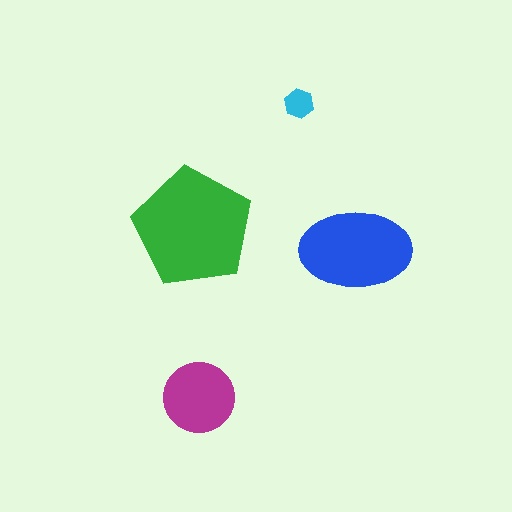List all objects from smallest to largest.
The cyan hexagon, the magenta circle, the blue ellipse, the green pentagon.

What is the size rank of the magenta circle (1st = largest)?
3rd.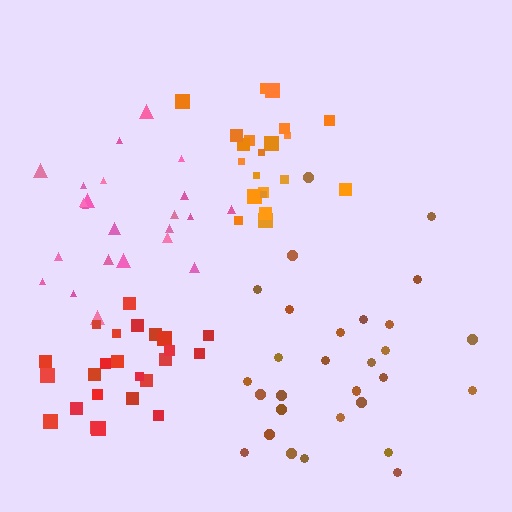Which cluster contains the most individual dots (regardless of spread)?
Brown (30).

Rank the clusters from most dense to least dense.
red, orange, pink, brown.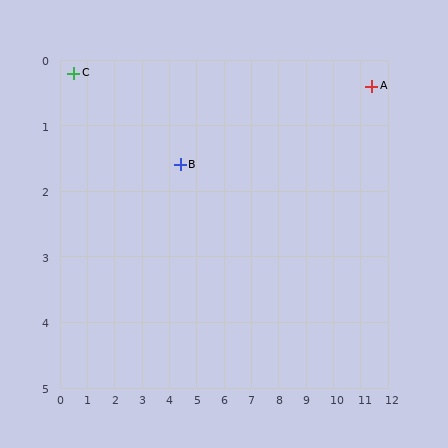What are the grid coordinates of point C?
Point C is at approximately (0.5, 0.2).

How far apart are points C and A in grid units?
Points C and A are about 10.9 grid units apart.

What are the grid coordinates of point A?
Point A is at approximately (11.4, 0.4).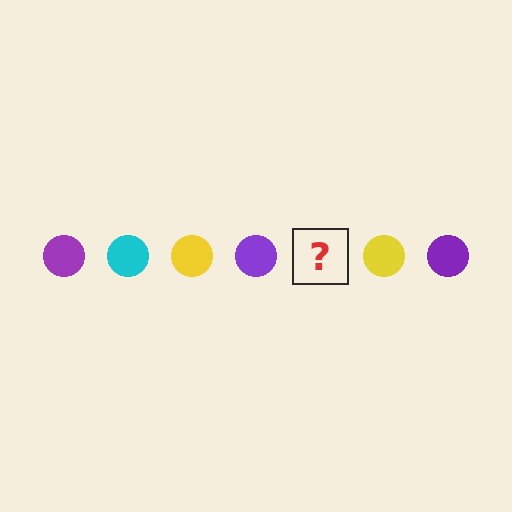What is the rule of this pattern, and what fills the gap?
The rule is that the pattern cycles through purple, cyan, yellow circles. The gap should be filled with a cyan circle.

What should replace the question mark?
The question mark should be replaced with a cyan circle.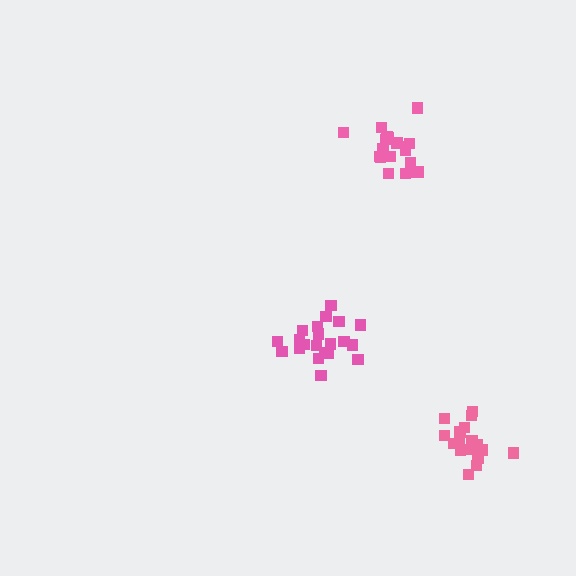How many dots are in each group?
Group 1: 20 dots, Group 2: 21 dots, Group 3: 18 dots (59 total).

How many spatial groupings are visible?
There are 3 spatial groupings.